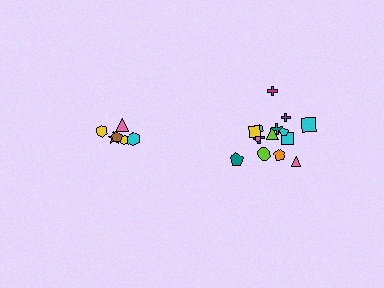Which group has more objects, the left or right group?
The right group.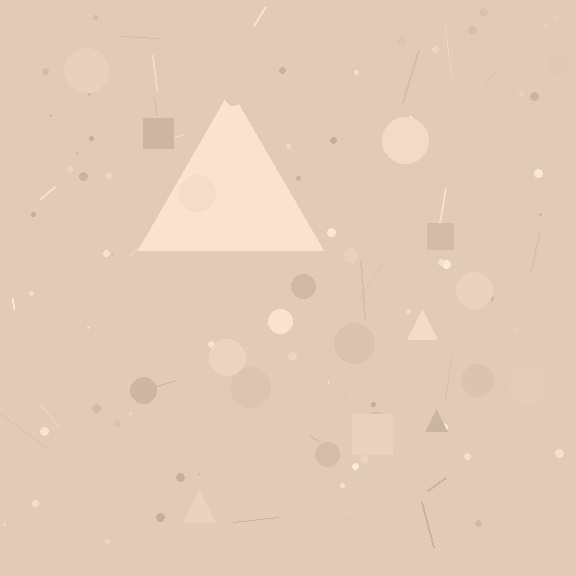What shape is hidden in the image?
A triangle is hidden in the image.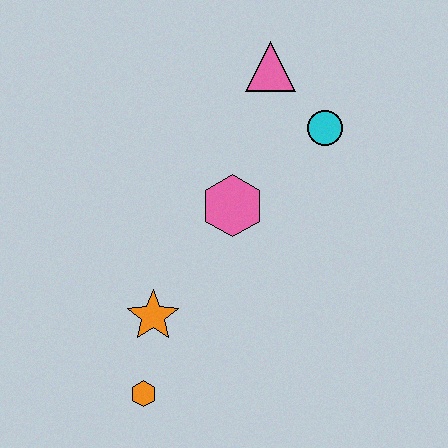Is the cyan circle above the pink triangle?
No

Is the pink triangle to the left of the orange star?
No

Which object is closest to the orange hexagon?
The orange star is closest to the orange hexagon.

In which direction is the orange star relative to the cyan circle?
The orange star is below the cyan circle.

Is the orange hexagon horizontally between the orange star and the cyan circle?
No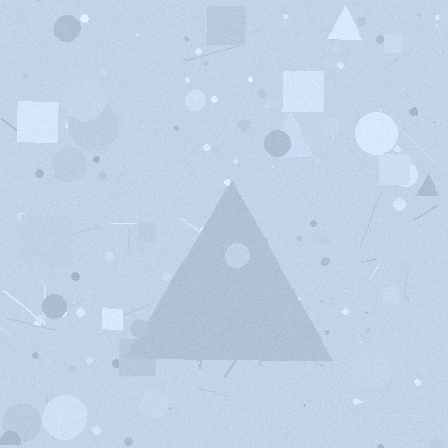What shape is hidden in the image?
A triangle is hidden in the image.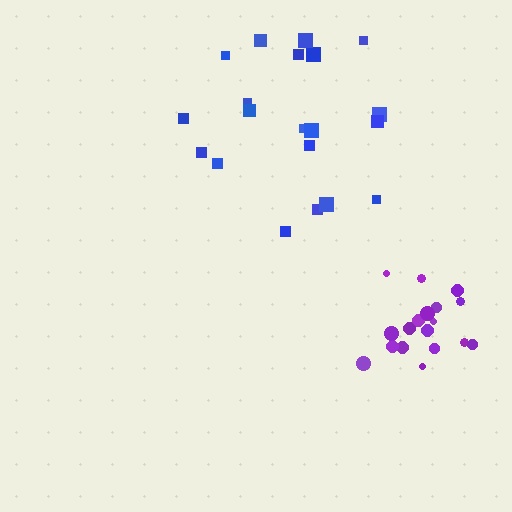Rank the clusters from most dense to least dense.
purple, blue.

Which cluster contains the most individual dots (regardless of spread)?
Blue (20).